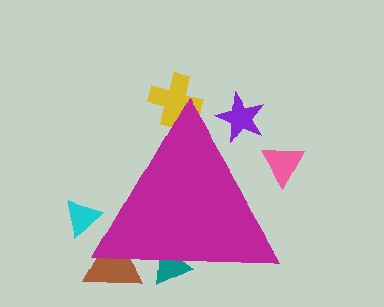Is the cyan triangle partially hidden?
Yes, the cyan triangle is partially hidden behind the magenta triangle.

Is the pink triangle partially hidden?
Yes, the pink triangle is partially hidden behind the magenta triangle.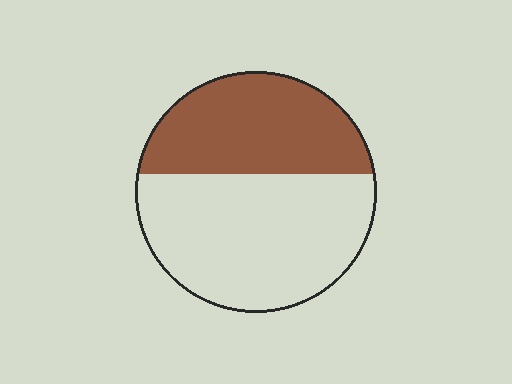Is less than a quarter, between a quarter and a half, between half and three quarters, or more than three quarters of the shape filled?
Between a quarter and a half.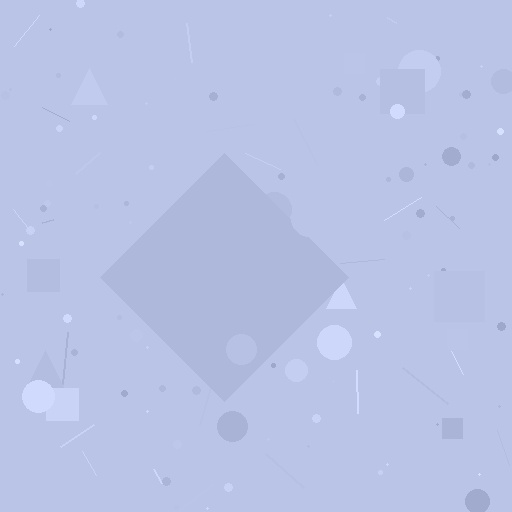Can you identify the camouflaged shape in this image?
The camouflaged shape is a diamond.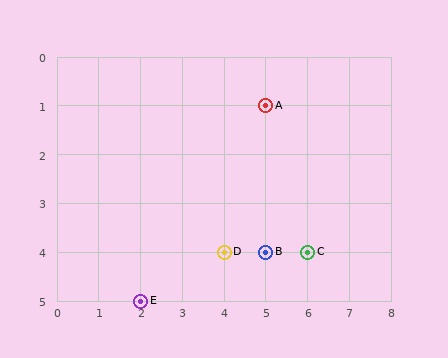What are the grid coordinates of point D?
Point D is at grid coordinates (4, 4).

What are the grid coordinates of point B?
Point B is at grid coordinates (5, 4).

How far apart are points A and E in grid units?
Points A and E are 3 columns and 4 rows apart (about 5.0 grid units diagonally).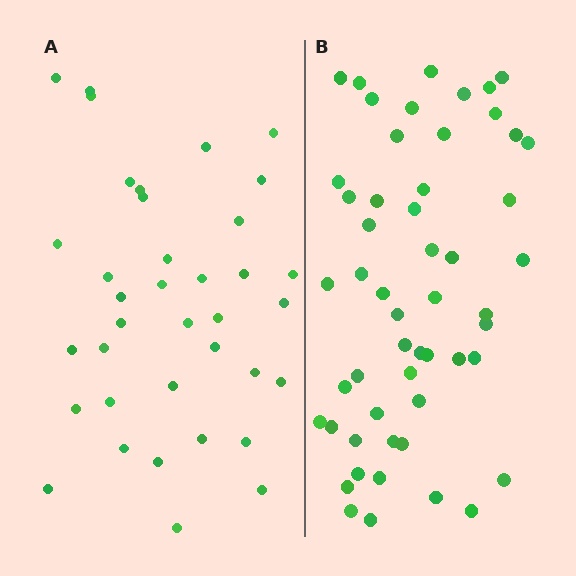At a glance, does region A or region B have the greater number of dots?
Region B (the right region) has more dots.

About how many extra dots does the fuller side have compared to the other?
Region B has approximately 15 more dots than region A.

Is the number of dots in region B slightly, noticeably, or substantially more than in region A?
Region B has noticeably more, but not dramatically so. The ratio is roughly 1.4 to 1.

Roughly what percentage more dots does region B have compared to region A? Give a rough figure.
About 45% more.